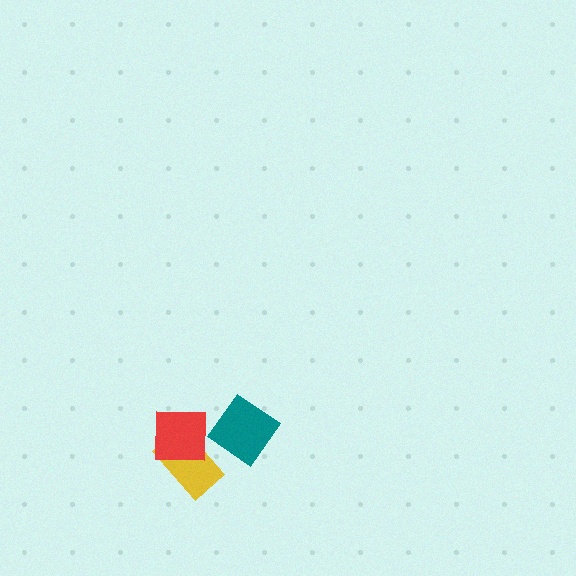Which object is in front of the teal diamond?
The red square is in front of the teal diamond.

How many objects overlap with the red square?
2 objects overlap with the red square.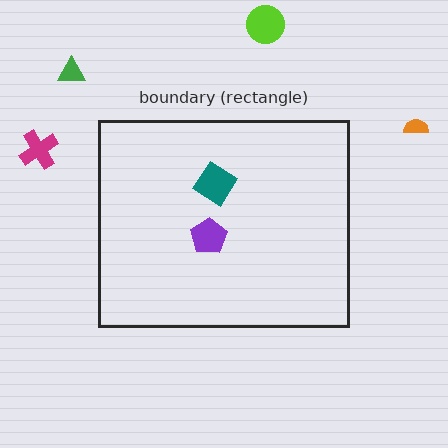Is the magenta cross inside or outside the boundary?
Outside.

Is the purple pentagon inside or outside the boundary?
Inside.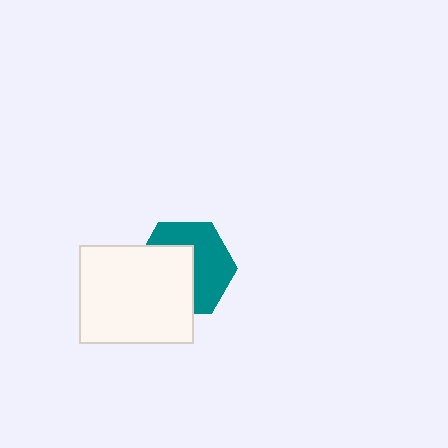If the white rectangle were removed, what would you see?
You would see the complete teal hexagon.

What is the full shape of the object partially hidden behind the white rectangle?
The partially hidden object is a teal hexagon.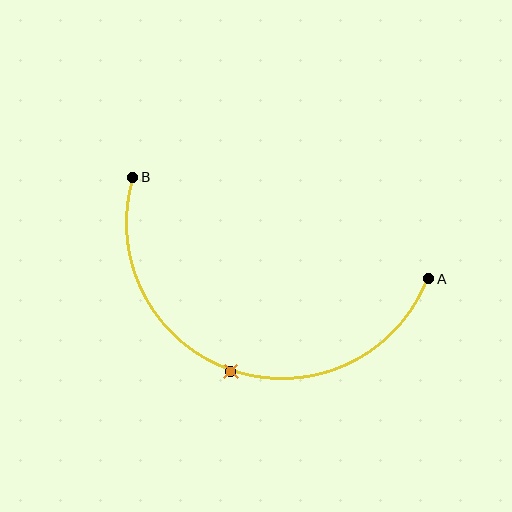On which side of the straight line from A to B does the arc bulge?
The arc bulges below the straight line connecting A and B.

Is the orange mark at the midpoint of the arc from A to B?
Yes. The orange mark lies on the arc at equal arc-length from both A and B — it is the arc midpoint.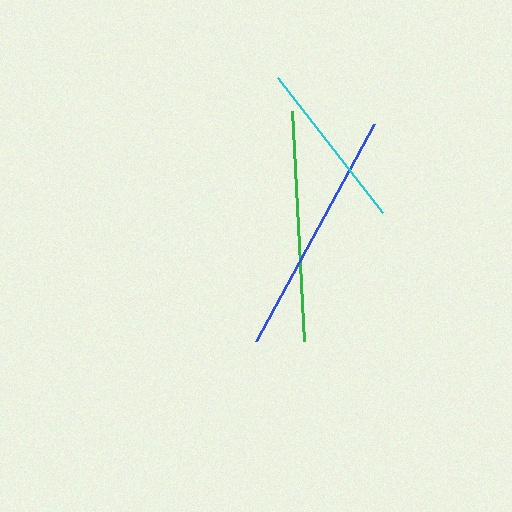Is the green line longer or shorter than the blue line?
The blue line is longer than the green line.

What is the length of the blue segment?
The blue segment is approximately 246 pixels long.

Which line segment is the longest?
The blue line is the longest at approximately 246 pixels.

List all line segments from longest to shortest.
From longest to shortest: blue, green, cyan.